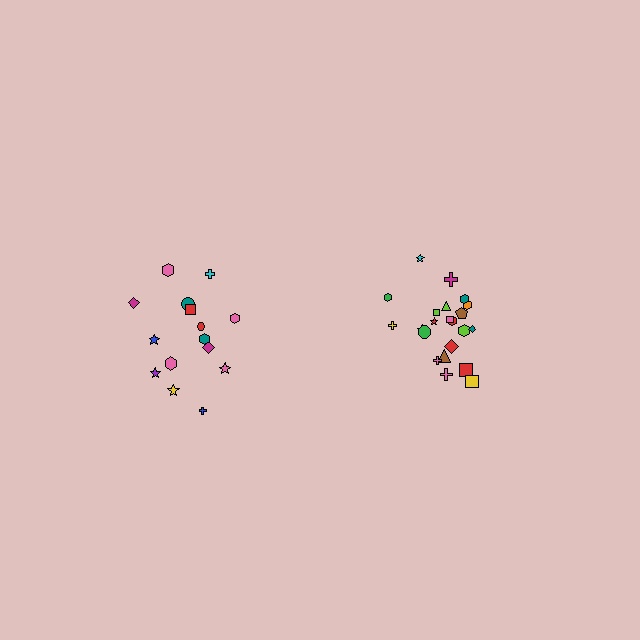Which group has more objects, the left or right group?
The right group.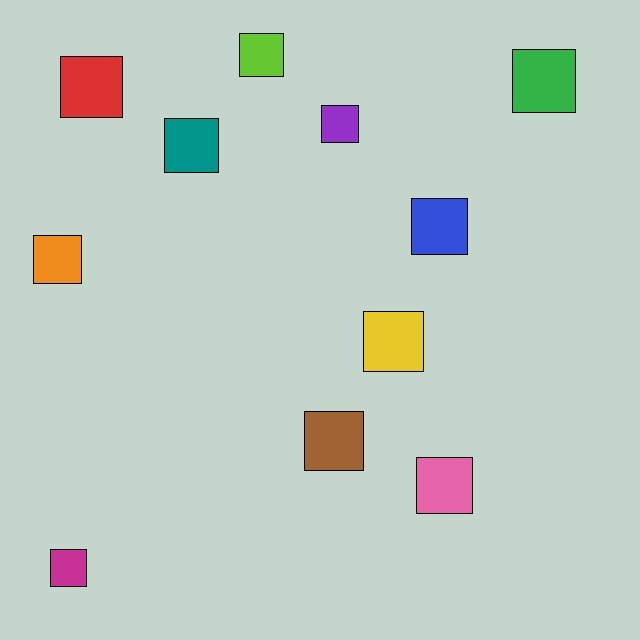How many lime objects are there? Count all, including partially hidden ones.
There is 1 lime object.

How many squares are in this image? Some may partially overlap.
There are 11 squares.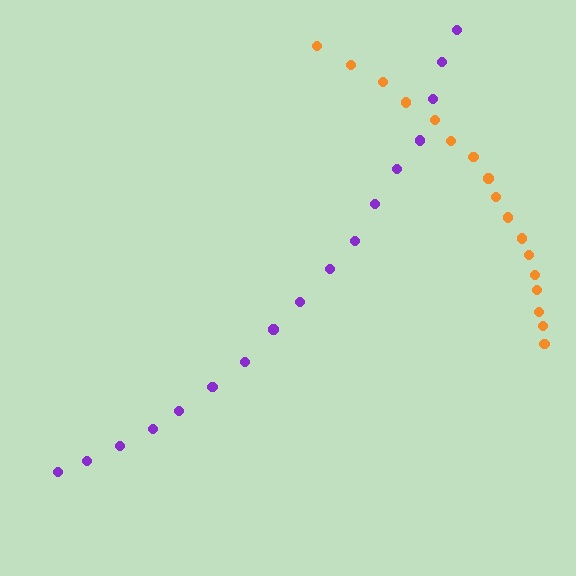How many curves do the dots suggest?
There are 2 distinct paths.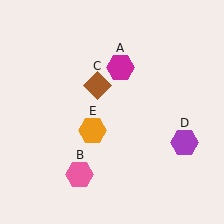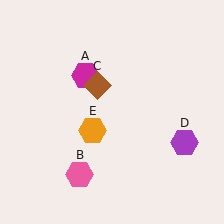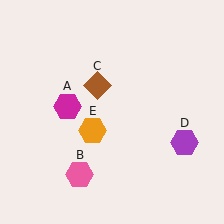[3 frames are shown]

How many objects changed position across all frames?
1 object changed position: magenta hexagon (object A).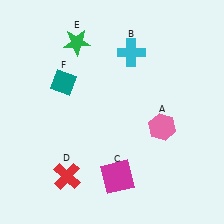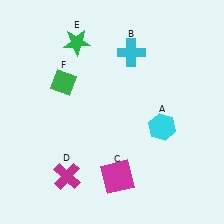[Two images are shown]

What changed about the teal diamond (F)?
In Image 1, F is teal. In Image 2, it changed to green.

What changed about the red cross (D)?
In Image 1, D is red. In Image 2, it changed to magenta.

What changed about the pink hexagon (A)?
In Image 1, A is pink. In Image 2, it changed to cyan.